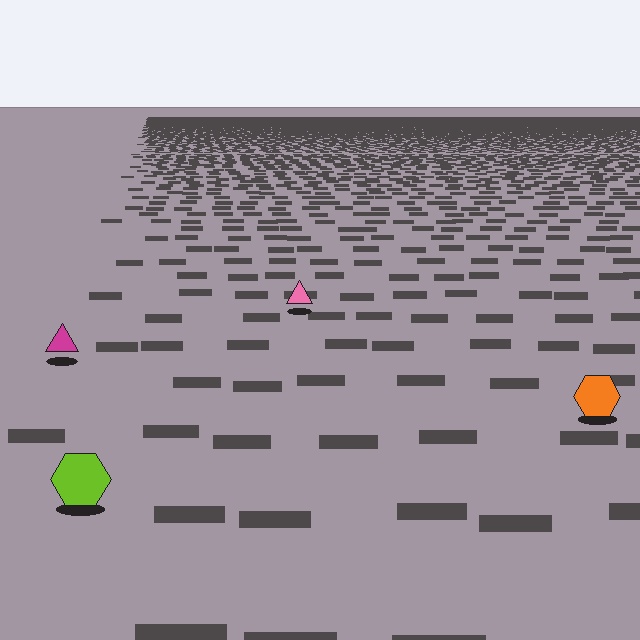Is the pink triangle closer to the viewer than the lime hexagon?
No. The lime hexagon is closer — you can tell from the texture gradient: the ground texture is coarser near it.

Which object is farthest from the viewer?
The pink triangle is farthest from the viewer. It appears smaller and the ground texture around it is denser.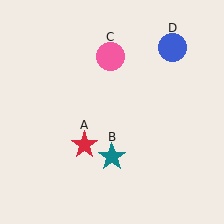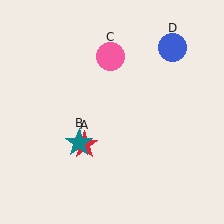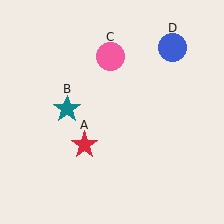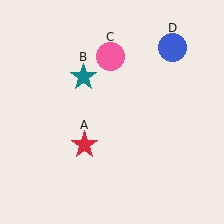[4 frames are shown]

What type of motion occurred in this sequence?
The teal star (object B) rotated clockwise around the center of the scene.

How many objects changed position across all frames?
1 object changed position: teal star (object B).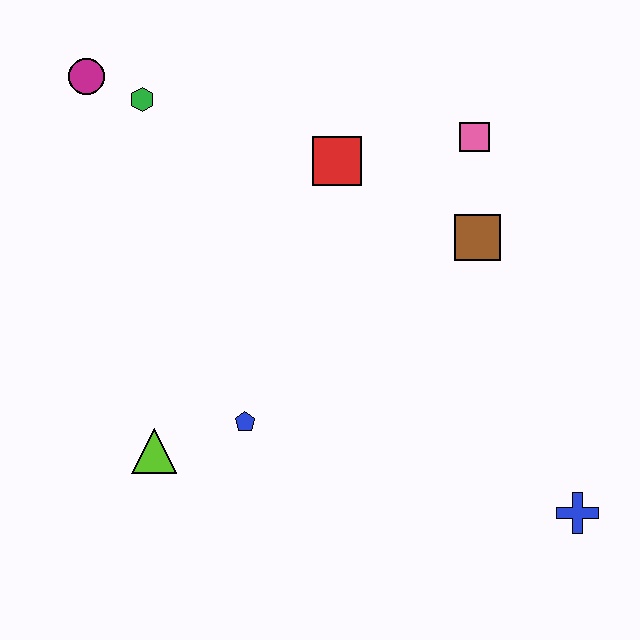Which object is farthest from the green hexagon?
The blue cross is farthest from the green hexagon.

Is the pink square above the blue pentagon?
Yes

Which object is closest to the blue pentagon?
The lime triangle is closest to the blue pentagon.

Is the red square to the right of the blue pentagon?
Yes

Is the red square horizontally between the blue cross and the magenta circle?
Yes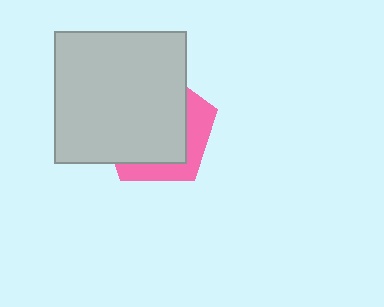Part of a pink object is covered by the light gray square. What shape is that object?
It is a pentagon.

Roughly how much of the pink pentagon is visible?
A small part of it is visible (roughly 30%).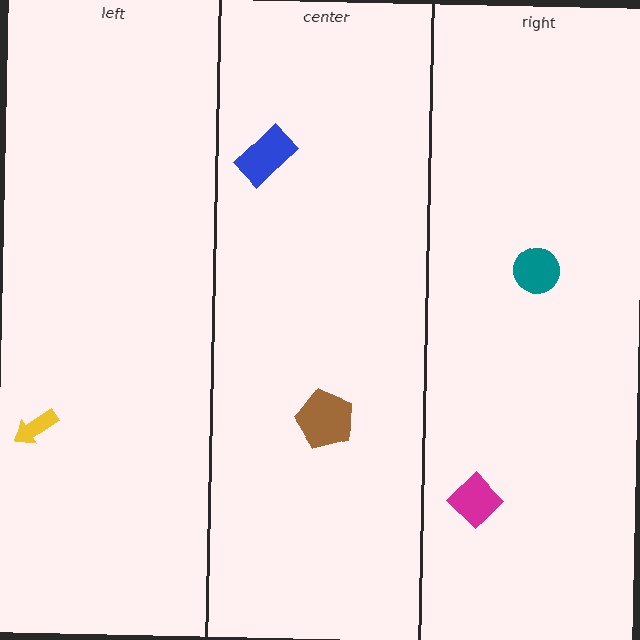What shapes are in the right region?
The magenta diamond, the teal circle.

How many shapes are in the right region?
2.